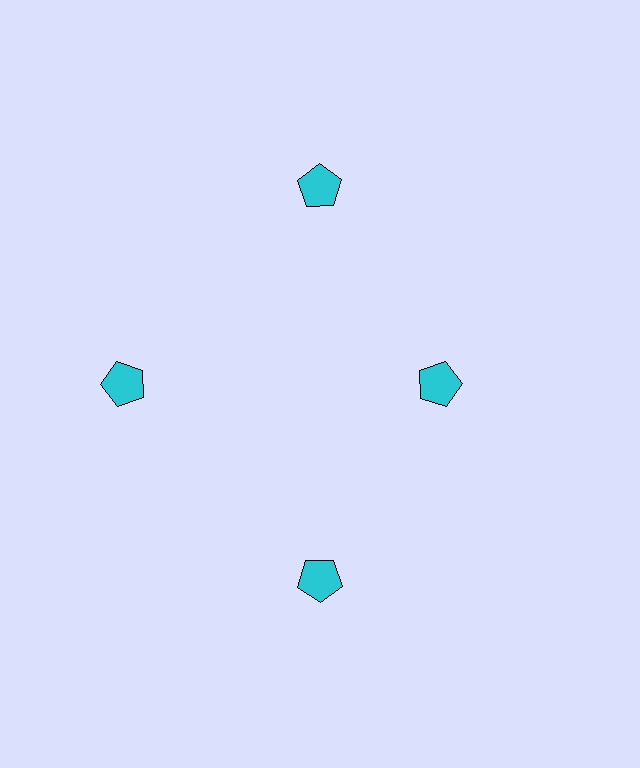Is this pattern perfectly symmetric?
No. The 4 cyan pentagons are arranged in a ring, but one element near the 3 o'clock position is pulled inward toward the center, breaking the 4-fold rotational symmetry.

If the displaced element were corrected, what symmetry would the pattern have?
It would have 4-fold rotational symmetry — the pattern would map onto itself every 90 degrees.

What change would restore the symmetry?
The symmetry would be restored by moving it outward, back onto the ring so that all 4 pentagons sit at equal angles and equal distance from the center.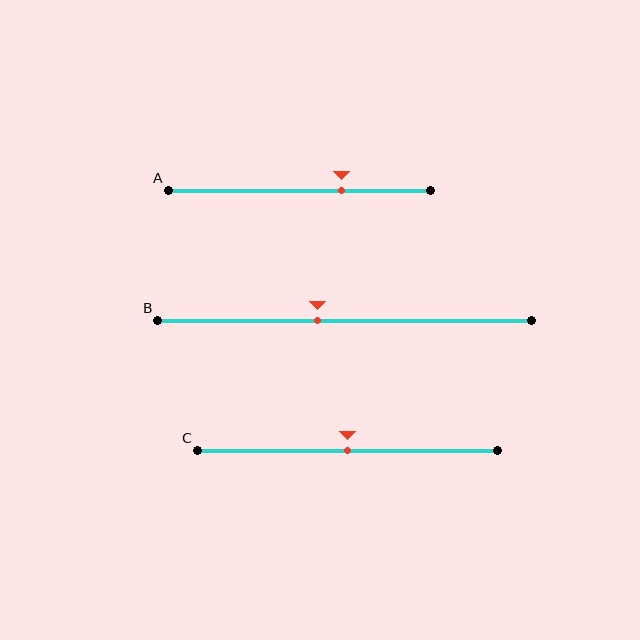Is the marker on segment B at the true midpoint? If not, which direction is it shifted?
No, the marker on segment B is shifted to the left by about 7% of the segment length.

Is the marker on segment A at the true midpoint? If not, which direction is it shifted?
No, the marker on segment A is shifted to the right by about 16% of the segment length.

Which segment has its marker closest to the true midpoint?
Segment C has its marker closest to the true midpoint.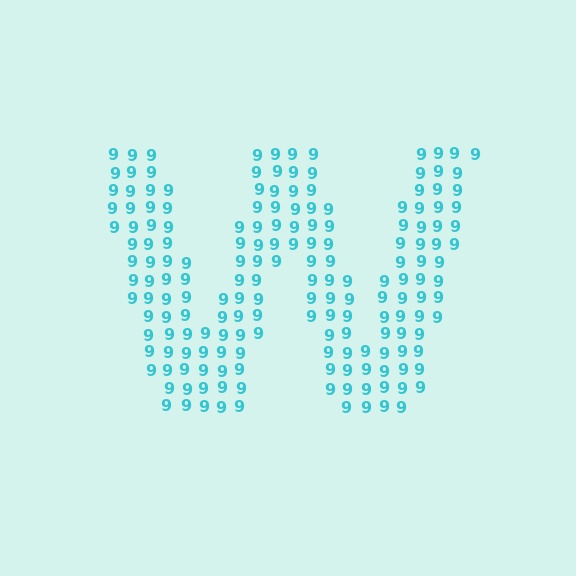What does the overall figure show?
The overall figure shows the letter W.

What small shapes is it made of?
It is made of small digit 9's.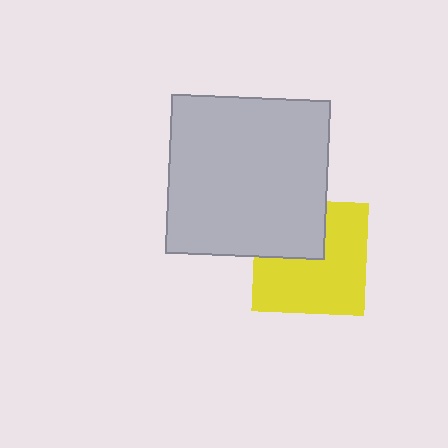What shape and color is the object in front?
The object in front is a light gray square.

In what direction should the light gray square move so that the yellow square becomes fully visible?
The light gray square should move toward the upper-left. That is the shortest direction to clear the overlap and leave the yellow square fully visible.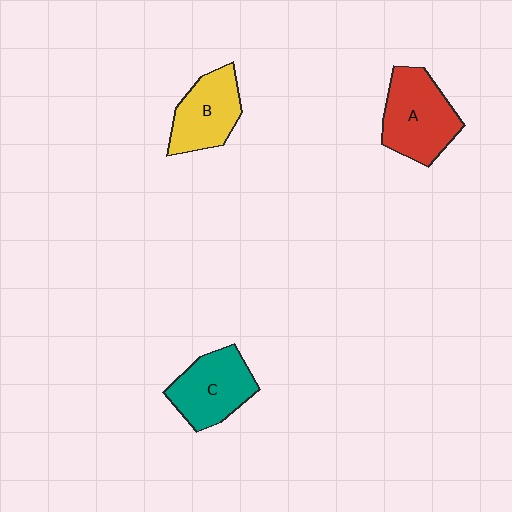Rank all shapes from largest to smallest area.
From largest to smallest: A (red), C (teal), B (yellow).